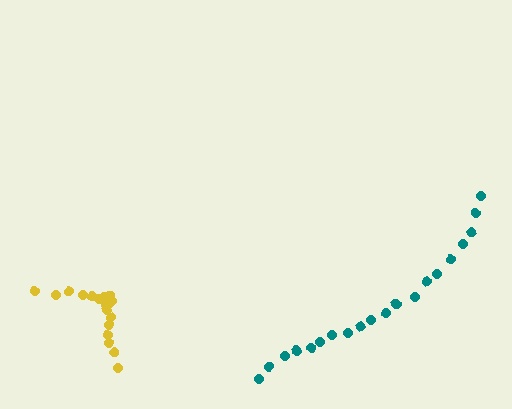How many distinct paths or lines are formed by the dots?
There are 2 distinct paths.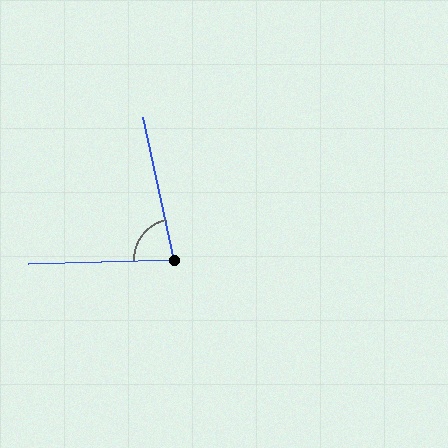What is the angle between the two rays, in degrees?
Approximately 79 degrees.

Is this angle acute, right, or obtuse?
It is acute.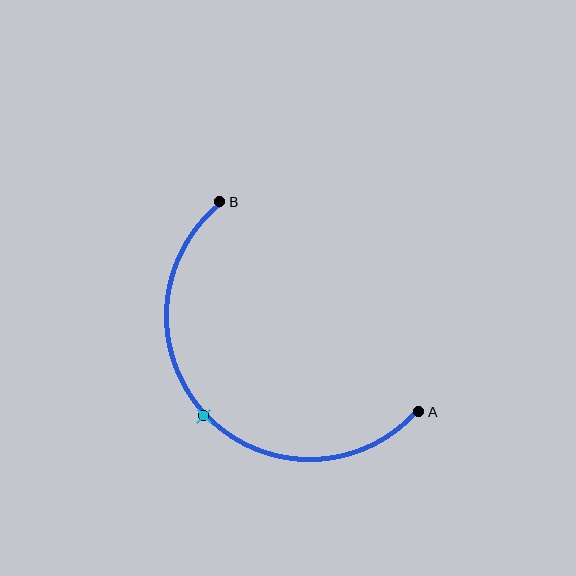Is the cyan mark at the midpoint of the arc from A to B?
Yes. The cyan mark lies on the arc at equal arc-length from both A and B — it is the arc midpoint.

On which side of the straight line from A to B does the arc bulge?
The arc bulges below and to the left of the straight line connecting A and B.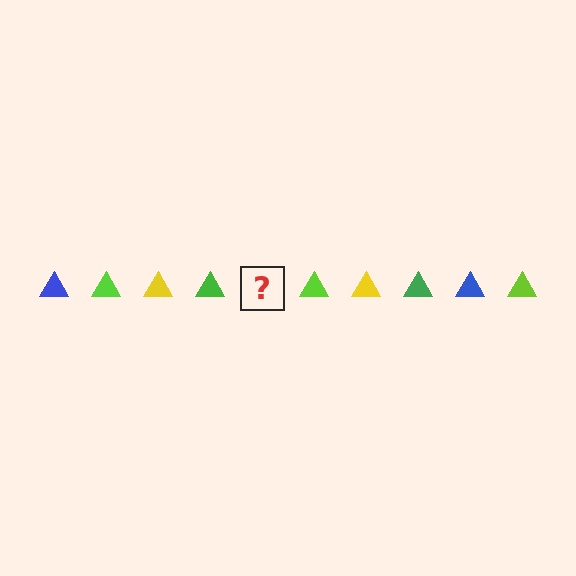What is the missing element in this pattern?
The missing element is a blue triangle.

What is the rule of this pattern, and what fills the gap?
The rule is that the pattern cycles through blue, lime, yellow, green triangles. The gap should be filled with a blue triangle.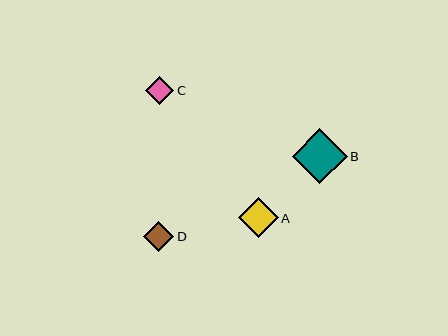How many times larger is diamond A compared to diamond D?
Diamond A is approximately 1.4 times the size of diamond D.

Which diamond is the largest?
Diamond B is the largest with a size of approximately 55 pixels.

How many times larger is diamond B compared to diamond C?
Diamond B is approximately 1.9 times the size of diamond C.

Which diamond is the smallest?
Diamond C is the smallest with a size of approximately 28 pixels.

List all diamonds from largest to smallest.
From largest to smallest: B, A, D, C.